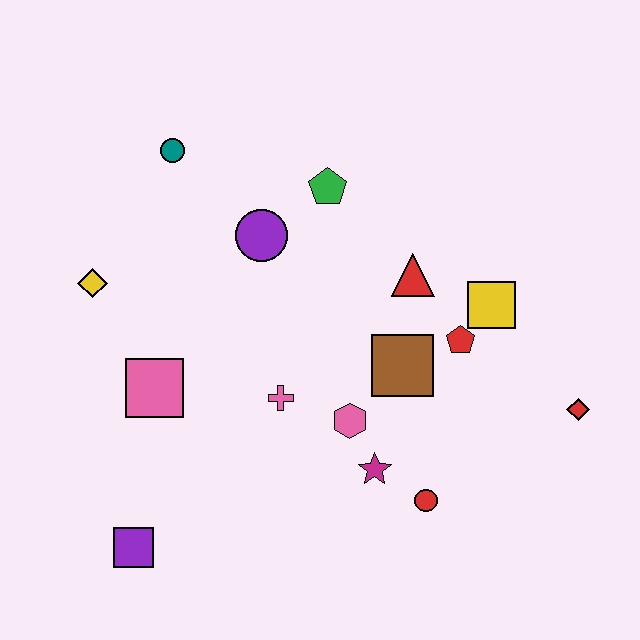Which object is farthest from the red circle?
The teal circle is farthest from the red circle.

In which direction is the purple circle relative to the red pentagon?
The purple circle is to the left of the red pentagon.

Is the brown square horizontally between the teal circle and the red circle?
Yes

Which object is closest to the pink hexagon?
The magenta star is closest to the pink hexagon.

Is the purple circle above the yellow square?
Yes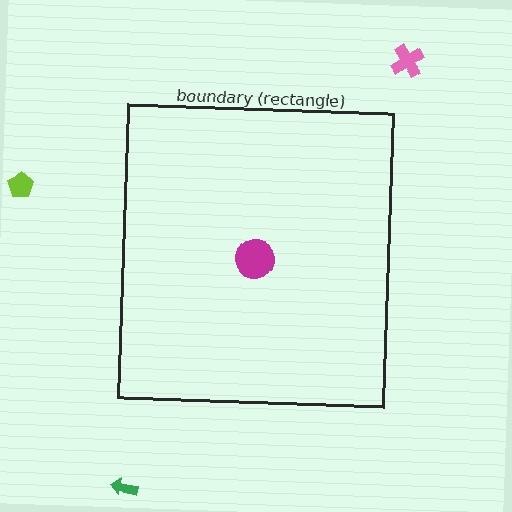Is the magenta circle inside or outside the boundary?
Inside.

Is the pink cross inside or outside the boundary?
Outside.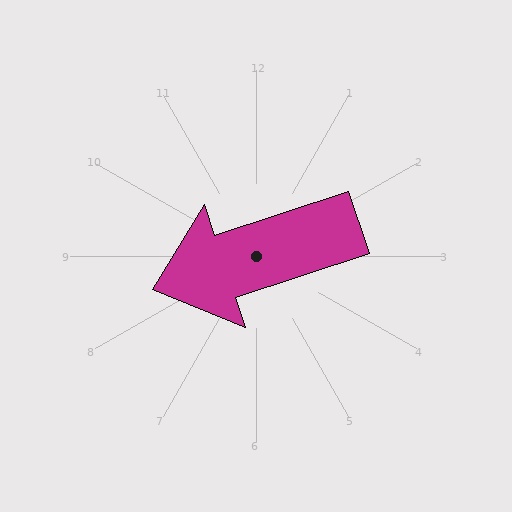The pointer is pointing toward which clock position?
Roughly 8 o'clock.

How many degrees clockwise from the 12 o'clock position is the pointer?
Approximately 252 degrees.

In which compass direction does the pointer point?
West.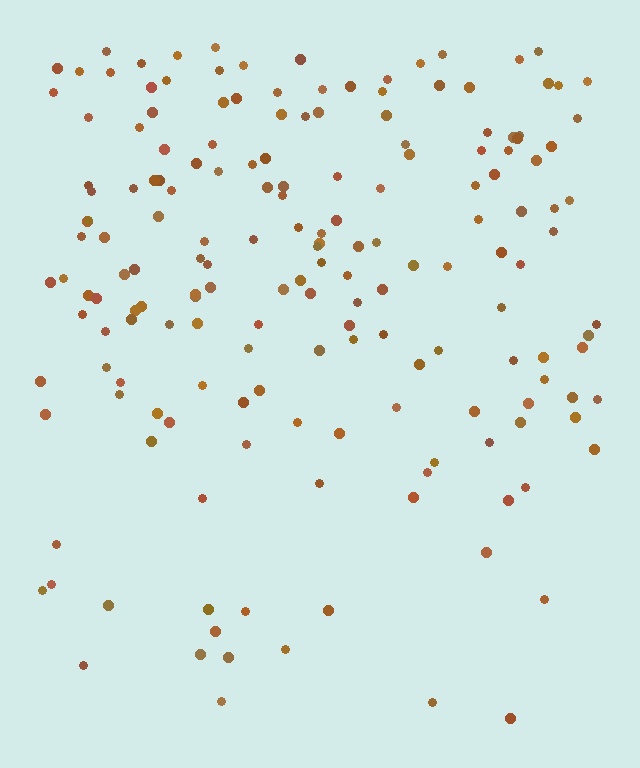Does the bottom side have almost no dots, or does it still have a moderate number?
Still a moderate number, just noticeably fewer than the top.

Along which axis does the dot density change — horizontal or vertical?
Vertical.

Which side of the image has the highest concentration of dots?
The top.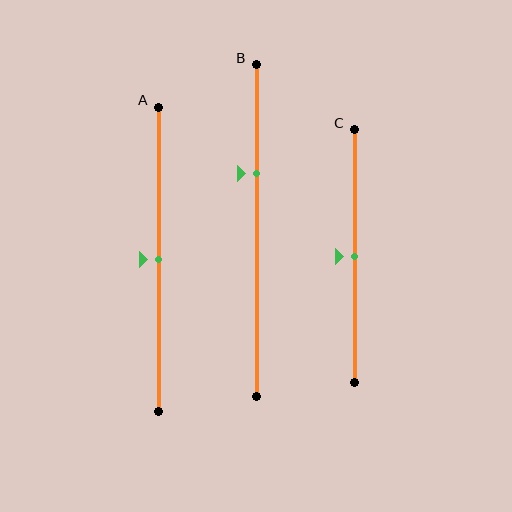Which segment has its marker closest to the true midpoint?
Segment A has its marker closest to the true midpoint.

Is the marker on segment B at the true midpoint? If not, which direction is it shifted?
No, the marker on segment B is shifted upward by about 17% of the segment length.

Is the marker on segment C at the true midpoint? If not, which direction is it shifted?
Yes, the marker on segment C is at the true midpoint.